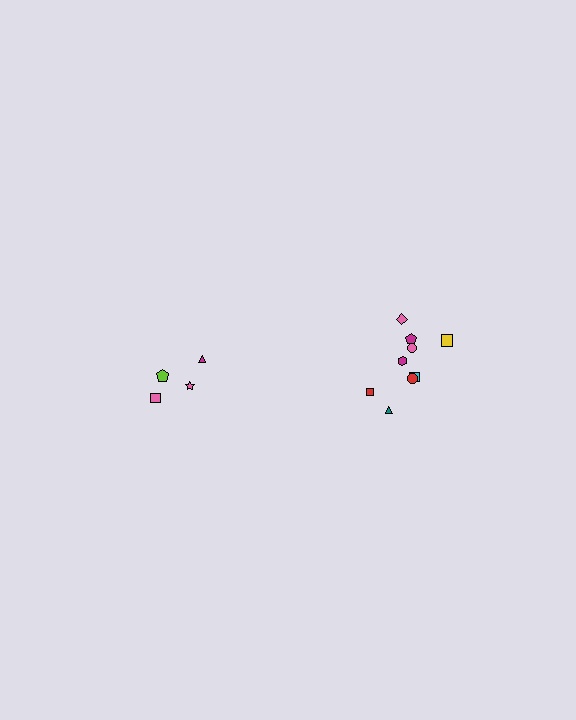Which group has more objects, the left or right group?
The right group.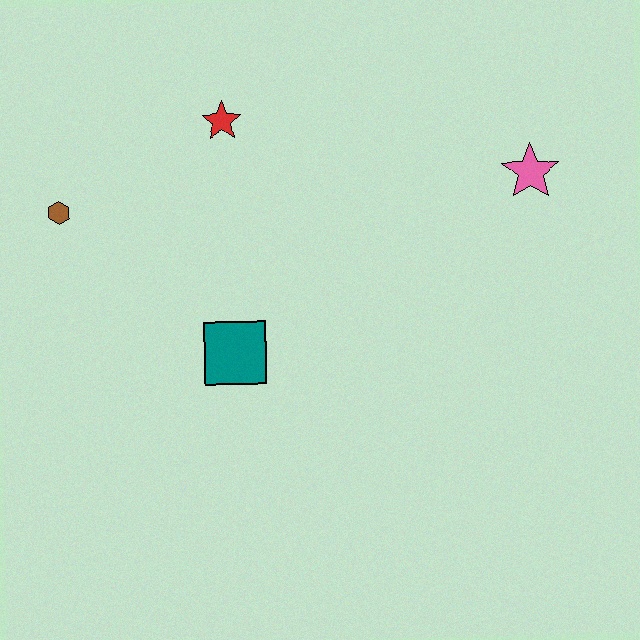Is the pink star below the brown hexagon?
No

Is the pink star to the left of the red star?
No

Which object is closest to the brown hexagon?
The red star is closest to the brown hexagon.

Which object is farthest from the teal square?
The pink star is farthest from the teal square.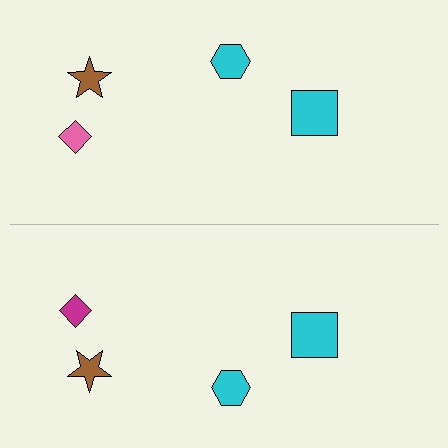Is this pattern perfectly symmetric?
No, the pattern is not perfectly symmetric. The magenta diamond on the bottom side breaks the symmetry — its mirror counterpart is pink.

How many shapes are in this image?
There are 8 shapes in this image.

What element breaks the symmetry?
The magenta diamond on the bottom side breaks the symmetry — its mirror counterpart is pink.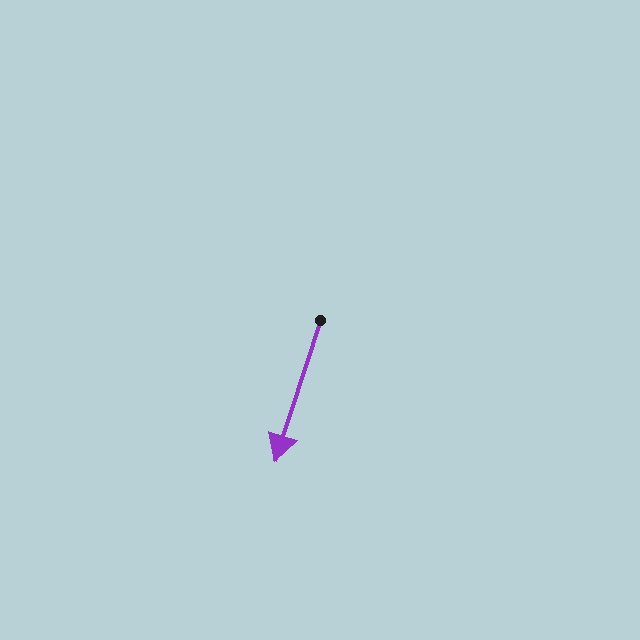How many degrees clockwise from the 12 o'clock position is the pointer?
Approximately 198 degrees.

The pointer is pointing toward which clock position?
Roughly 7 o'clock.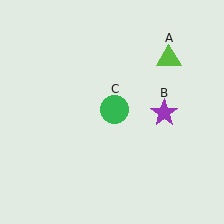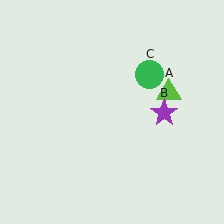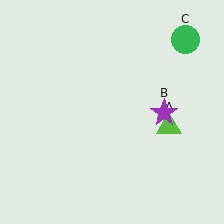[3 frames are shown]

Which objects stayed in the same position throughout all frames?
Purple star (object B) remained stationary.